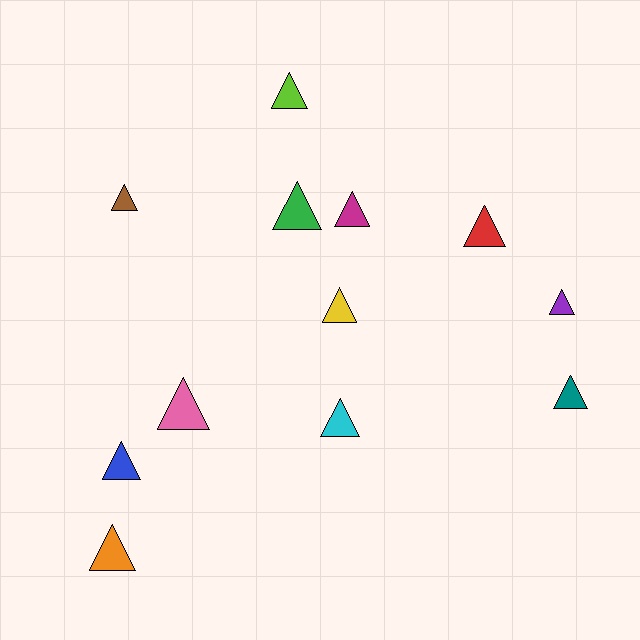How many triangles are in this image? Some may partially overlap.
There are 12 triangles.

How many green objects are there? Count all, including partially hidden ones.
There is 1 green object.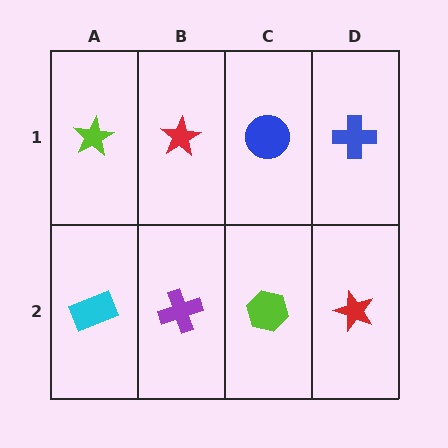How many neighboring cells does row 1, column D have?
2.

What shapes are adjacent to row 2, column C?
A blue circle (row 1, column C), a purple cross (row 2, column B), a red star (row 2, column D).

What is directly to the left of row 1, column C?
A red star.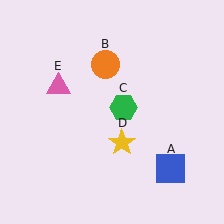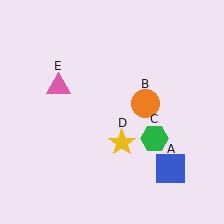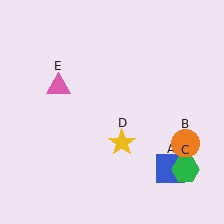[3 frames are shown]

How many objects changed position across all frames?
2 objects changed position: orange circle (object B), green hexagon (object C).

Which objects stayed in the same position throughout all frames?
Blue square (object A) and yellow star (object D) and pink triangle (object E) remained stationary.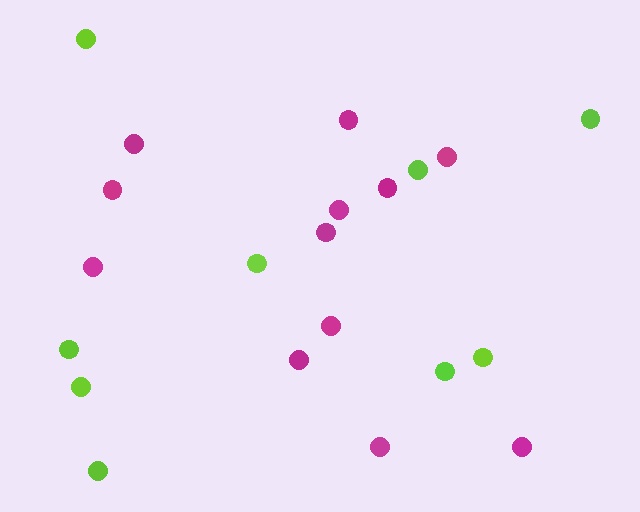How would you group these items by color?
There are 2 groups: one group of lime circles (9) and one group of magenta circles (12).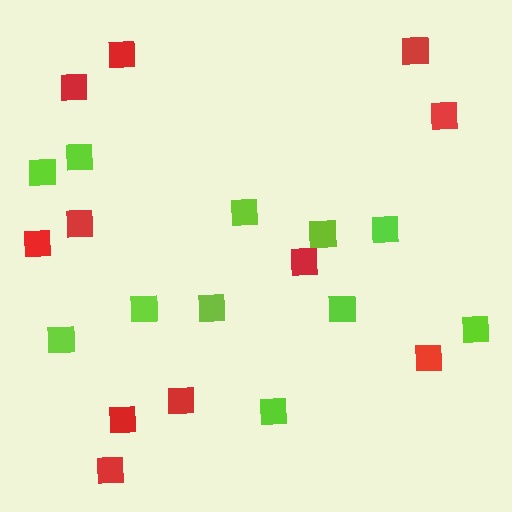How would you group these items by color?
There are 2 groups: one group of red squares (11) and one group of lime squares (11).